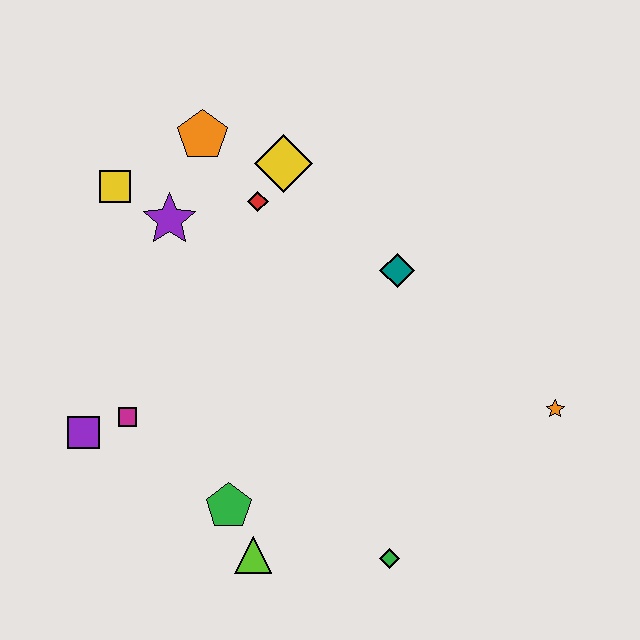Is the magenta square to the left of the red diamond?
Yes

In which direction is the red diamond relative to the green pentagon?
The red diamond is above the green pentagon.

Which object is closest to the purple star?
The yellow square is closest to the purple star.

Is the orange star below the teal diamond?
Yes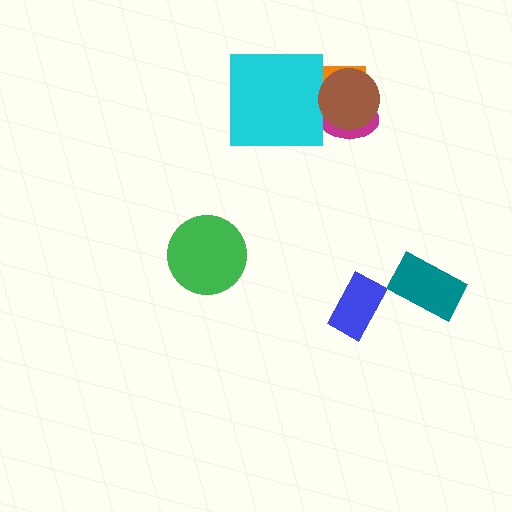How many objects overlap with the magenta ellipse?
2 objects overlap with the magenta ellipse.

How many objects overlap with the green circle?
0 objects overlap with the green circle.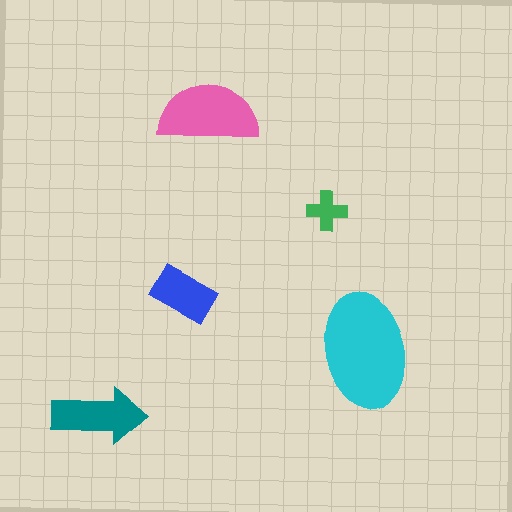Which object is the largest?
The cyan ellipse.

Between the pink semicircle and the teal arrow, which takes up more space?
The pink semicircle.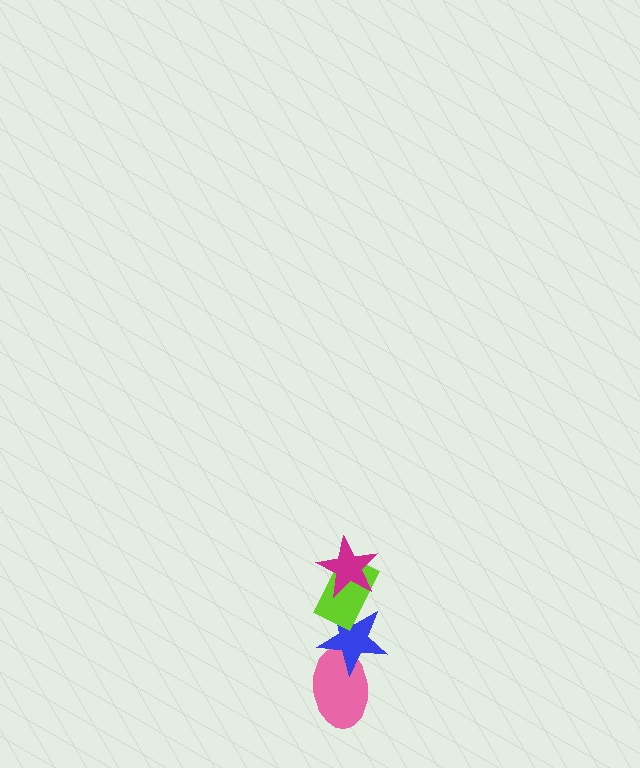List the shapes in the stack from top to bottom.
From top to bottom: the magenta star, the lime rectangle, the blue star, the pink ellipse.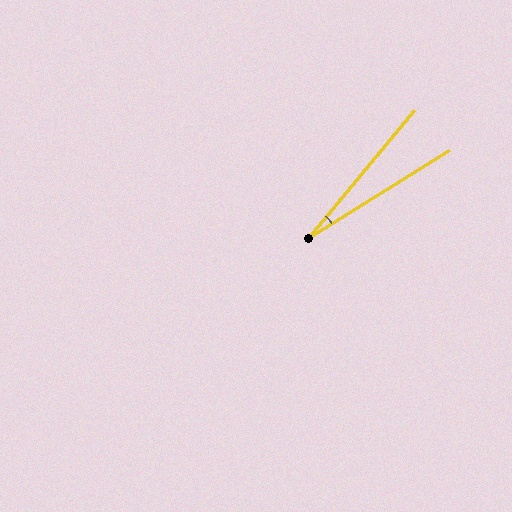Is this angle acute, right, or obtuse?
It is acute.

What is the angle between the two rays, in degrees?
Approximately 18 degrees.